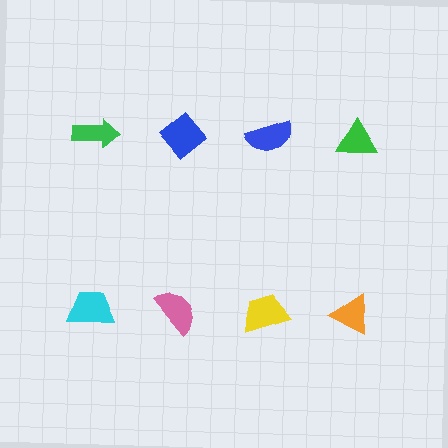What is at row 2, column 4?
An orange triangle.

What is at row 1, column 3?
A blue semicircle.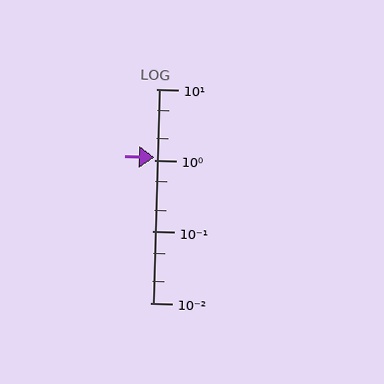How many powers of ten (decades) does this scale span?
The scale spans 3 decades, from 0.01 to 10.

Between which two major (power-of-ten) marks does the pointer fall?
The pointer is between 1 and 10.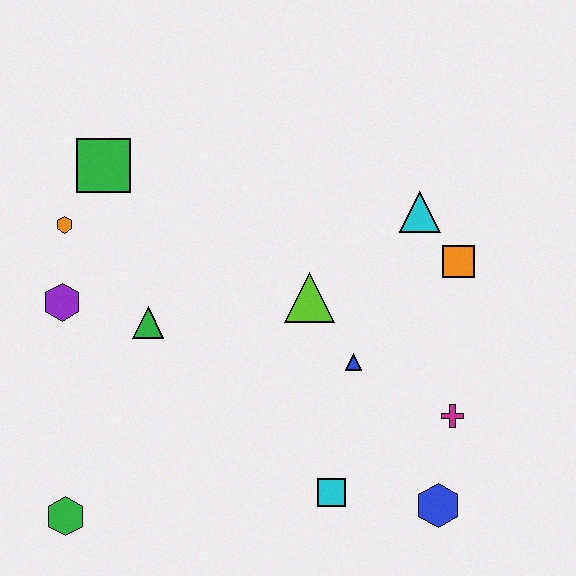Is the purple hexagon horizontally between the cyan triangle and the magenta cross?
No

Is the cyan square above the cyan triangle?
No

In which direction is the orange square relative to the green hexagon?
The orange square is to the right of the green hexagon.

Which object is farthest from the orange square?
The green hexagon is farthest from the orange square.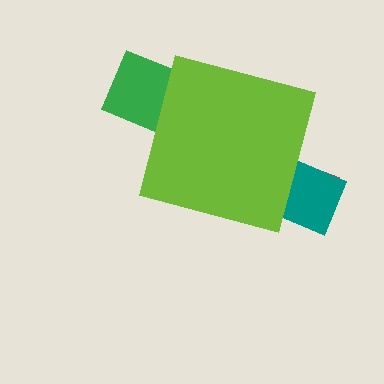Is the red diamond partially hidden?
Yes, the red diamond is partially hidden behind the lime square.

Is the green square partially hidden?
Yes, the green square is partially hidden behind the lime square.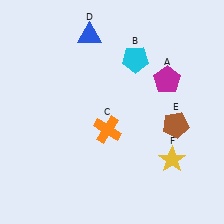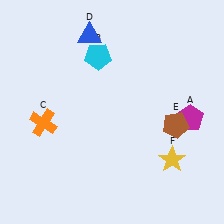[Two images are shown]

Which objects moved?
The objects that moved are: the magenta pentagon (A), the cyan pentagon (B), the orange cross (C).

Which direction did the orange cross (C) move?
The orange cross (C) moved left.